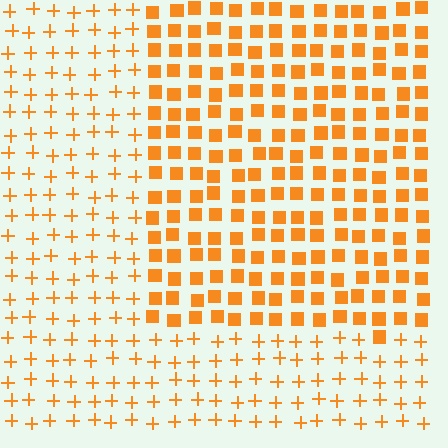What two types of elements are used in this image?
The image uses squares inside the rectangle region and plus signs outside it.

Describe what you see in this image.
The image is filled with small orange elements arranged in a uniform grid. A rectangle-shaped region contains squares, while the surrounding area contains plus signs. The boundary is defined purely by the change in element shape.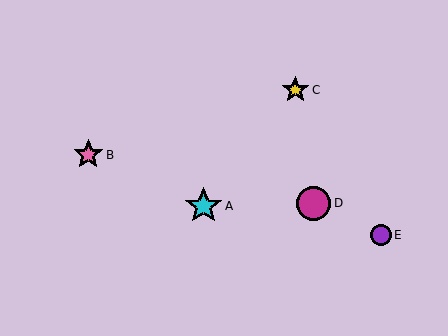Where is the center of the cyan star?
The center of the cyan star is at (203, 206).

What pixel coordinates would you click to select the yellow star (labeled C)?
Click at (295, 90) to select the yellow star C.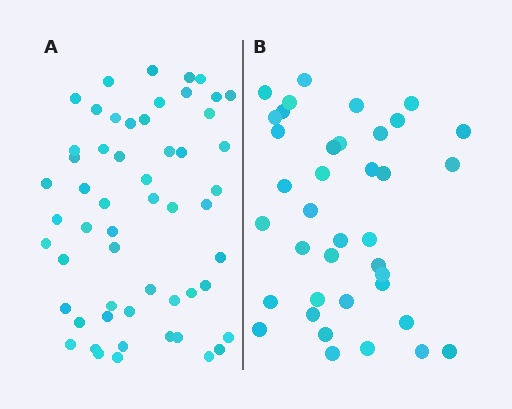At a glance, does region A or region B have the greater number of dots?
Region A (the left region) has more dots.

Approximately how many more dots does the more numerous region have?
Region A has approximately 15 more dots than region B.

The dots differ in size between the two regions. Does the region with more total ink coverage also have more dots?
No. Region B has more total ink coverage because its dots are larger, but region A actually contains more individual dots. Total area can be misleading — the number of items is what matters here.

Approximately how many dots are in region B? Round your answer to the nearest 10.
About 40 dots. (The exact count is 38, which rounds to 40.)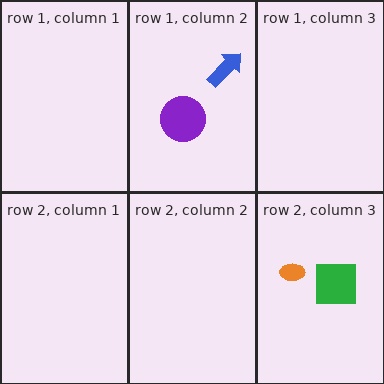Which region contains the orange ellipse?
The row 2, column 3 region.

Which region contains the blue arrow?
The row 1, column 2 region.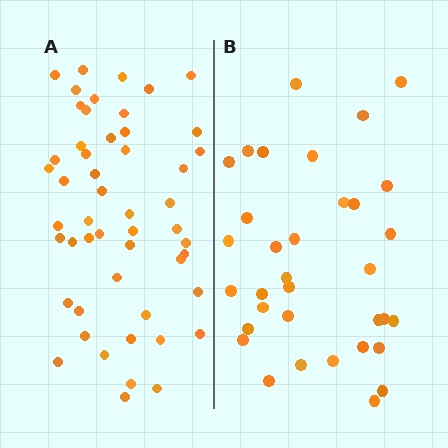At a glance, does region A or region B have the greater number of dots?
Region A (the left region) has more dots.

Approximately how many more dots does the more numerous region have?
Region A has approximately 15 more dots than region B.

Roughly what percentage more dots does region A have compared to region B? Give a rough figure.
About 50% more.